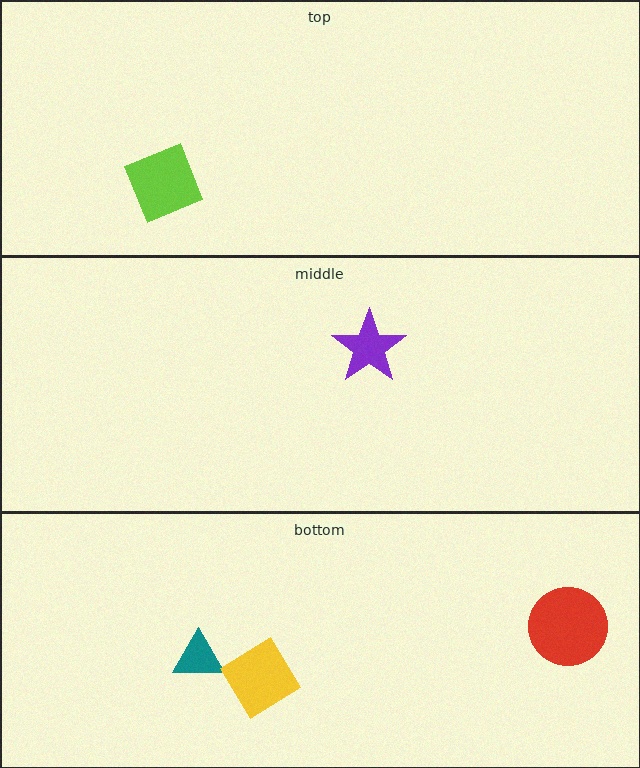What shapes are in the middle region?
The purple star.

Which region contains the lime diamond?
The top region.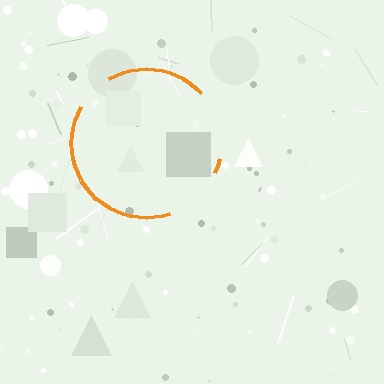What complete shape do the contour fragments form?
The contour fragments form a circle.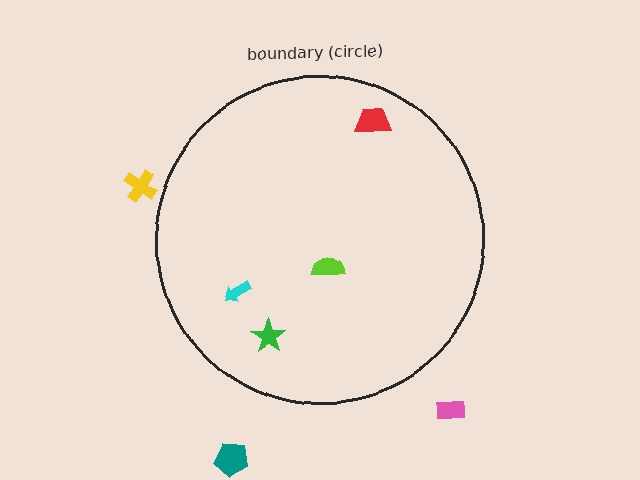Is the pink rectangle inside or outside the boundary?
Outside.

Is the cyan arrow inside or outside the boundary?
Inside.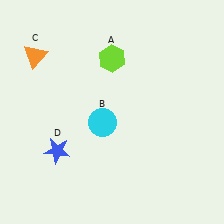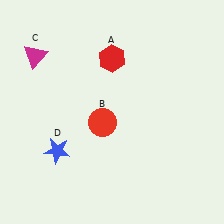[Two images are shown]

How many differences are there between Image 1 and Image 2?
There are 3 differences between the two images.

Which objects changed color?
A changed from lime to red. B changed from cyan to red. C changed from orange to magenta.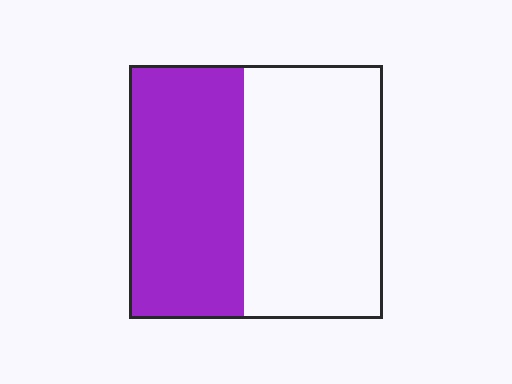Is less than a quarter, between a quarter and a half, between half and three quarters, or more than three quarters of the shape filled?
Between a quarter and a half.